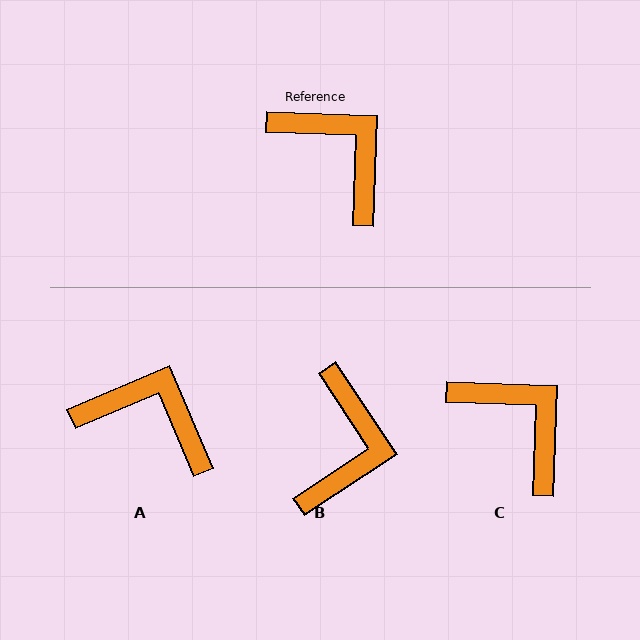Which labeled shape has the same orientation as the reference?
C.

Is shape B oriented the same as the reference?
No, it is off by about 55 degrees.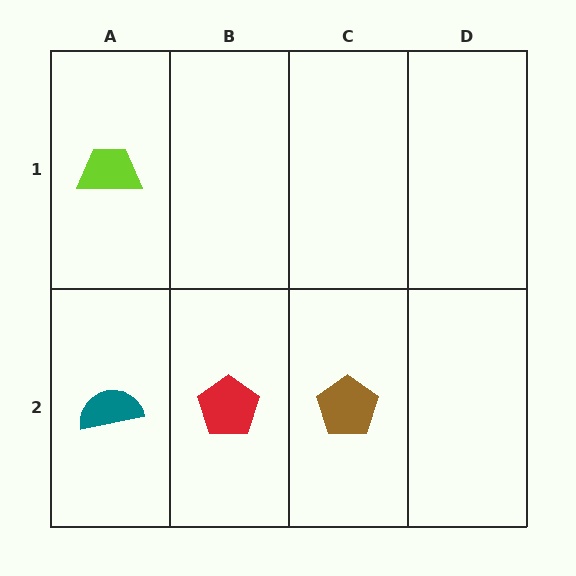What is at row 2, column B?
A red pentagon.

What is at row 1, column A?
A lime trapezoid.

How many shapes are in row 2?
3 shapes.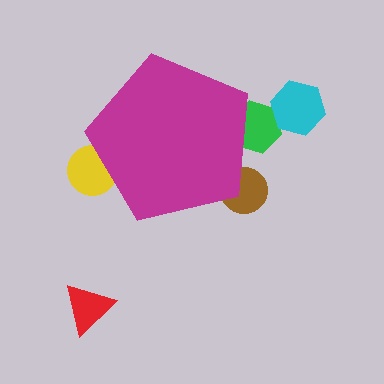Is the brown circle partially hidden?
Yes, the brown circle is partially hidden behind the magenta pentagon.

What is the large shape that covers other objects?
A magenta pentagon.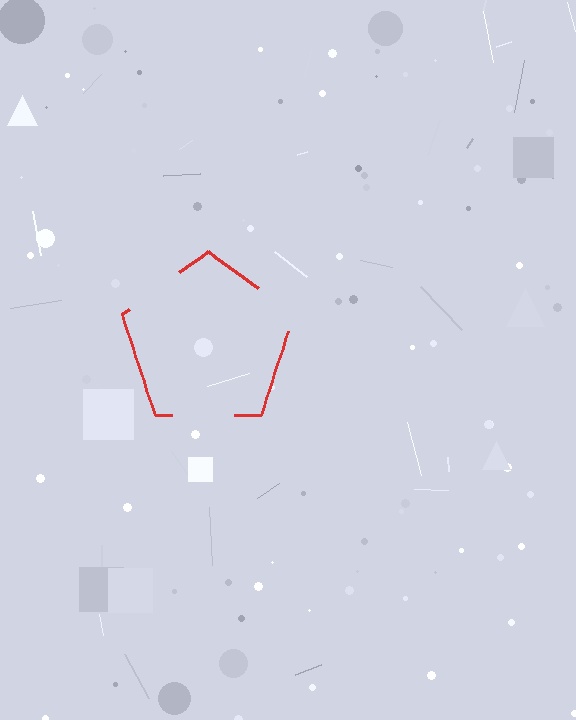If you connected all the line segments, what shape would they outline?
They would outline a pentagon.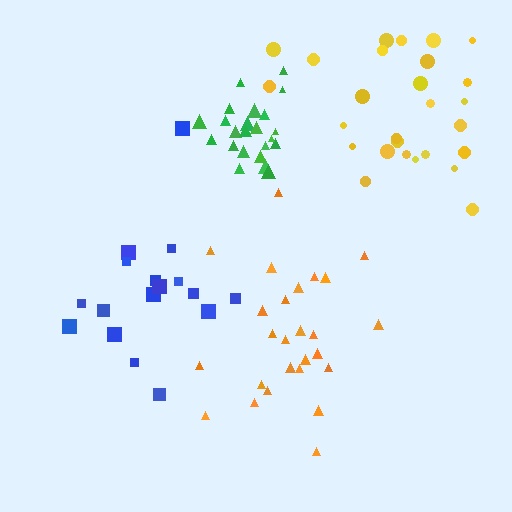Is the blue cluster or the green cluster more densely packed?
Green.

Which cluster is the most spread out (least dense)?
Blue.